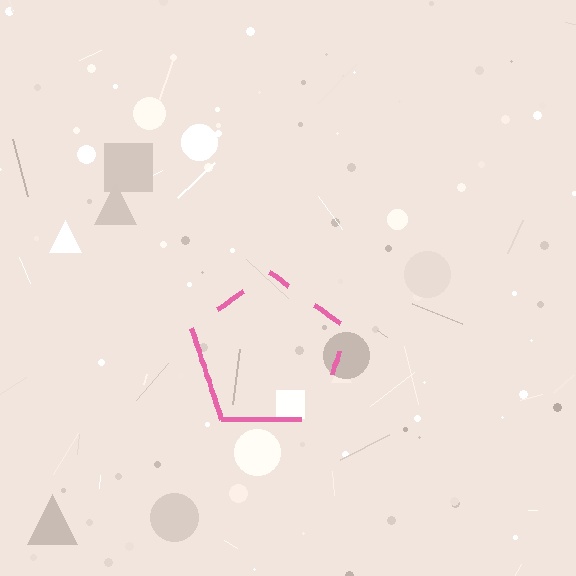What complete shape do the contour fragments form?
The contour fragments form a pentagon.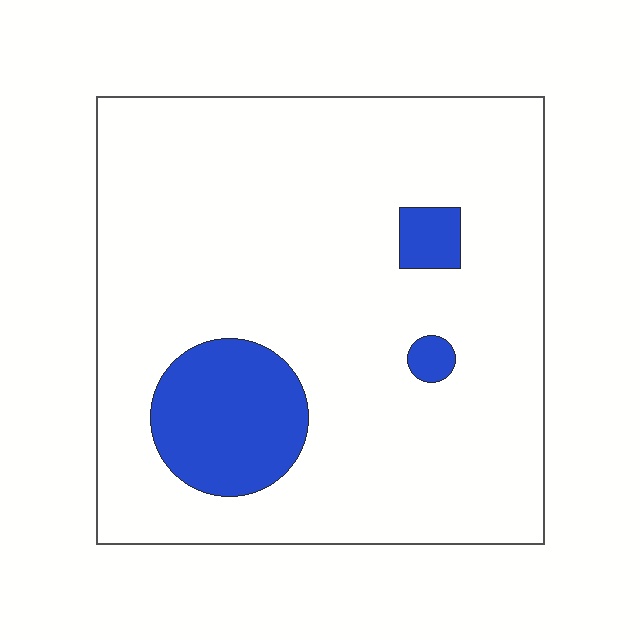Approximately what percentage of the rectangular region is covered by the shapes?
Approximately 15%.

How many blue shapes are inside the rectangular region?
3.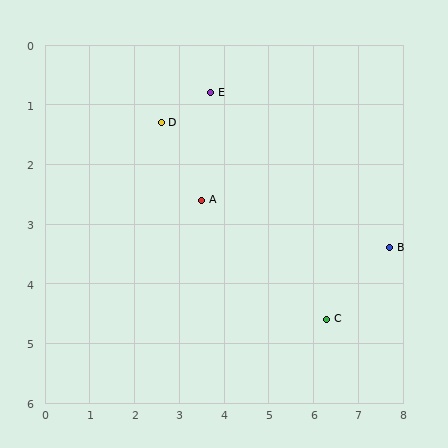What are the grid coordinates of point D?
Point D is at approximately (2.6, 1.3).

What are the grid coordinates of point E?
Point E is at approximately (3.7, 0.8).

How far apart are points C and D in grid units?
Points C and D are about 5.0 grid units apart.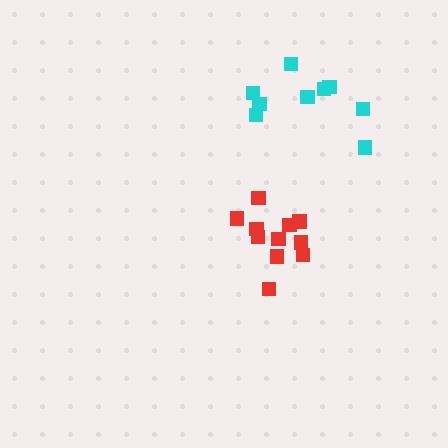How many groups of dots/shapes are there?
There are 2 groups.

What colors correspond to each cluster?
The clusters are colored: red, cyan.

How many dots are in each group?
Group 1: 11 dots, Group 2: 9 dots (20 total).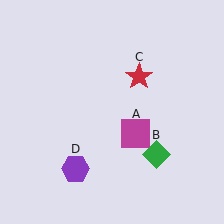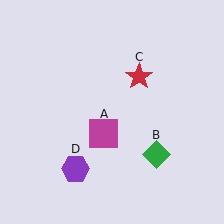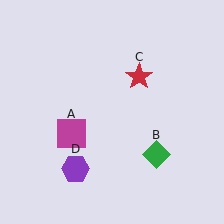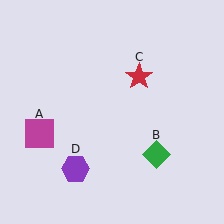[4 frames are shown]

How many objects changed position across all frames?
1 object changed position: magenta square (object A).